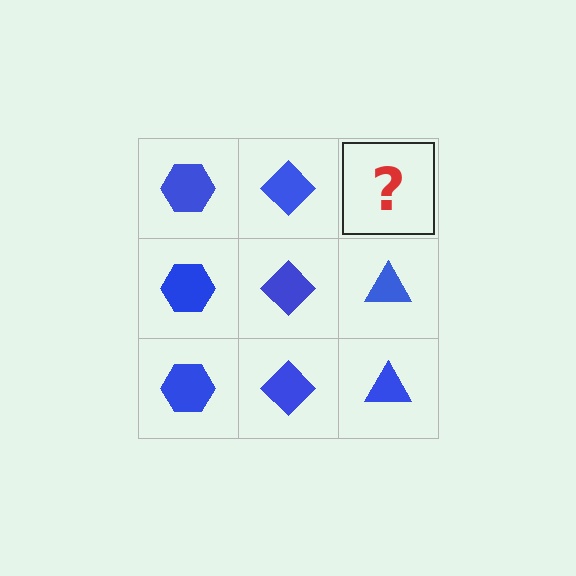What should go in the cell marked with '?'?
The missing cell should contain a blue triangle.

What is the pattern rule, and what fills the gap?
The rule is that each column has a consistent shape. The gap should be filled with a blue triangle.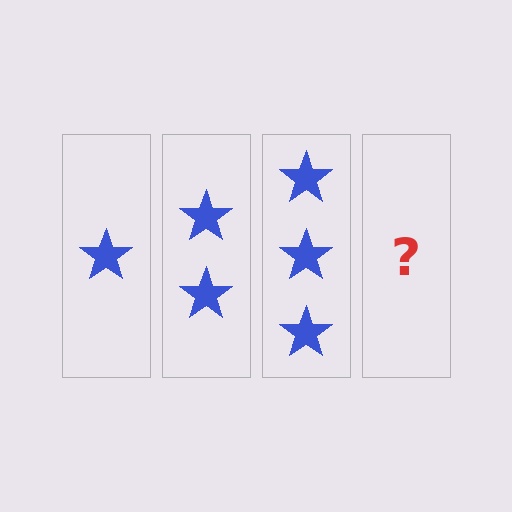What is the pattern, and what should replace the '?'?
The pattern is that each step adds one more star. The '?' should be 4 stars.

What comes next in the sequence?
The next element should be 4 stars.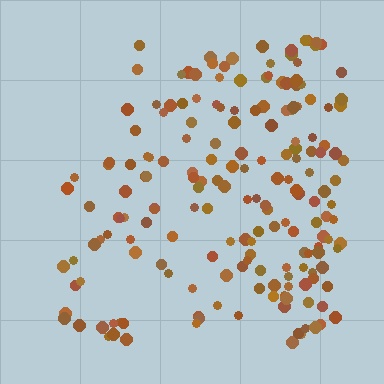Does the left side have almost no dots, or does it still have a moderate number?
Still a moderate number, just noticeably fewer than the right.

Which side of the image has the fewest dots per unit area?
The left.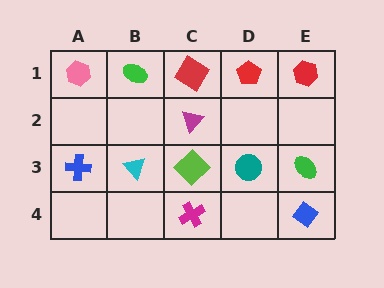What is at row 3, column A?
A blue cross.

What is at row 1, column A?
A pink hexagon.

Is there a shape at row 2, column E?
No, that cell is empty.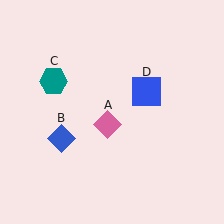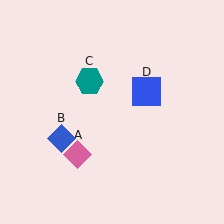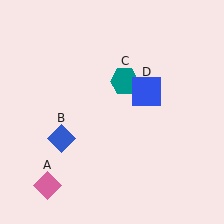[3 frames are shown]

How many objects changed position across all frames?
2 objects changed position: pink diamond (object A), teal hexagon (object C).